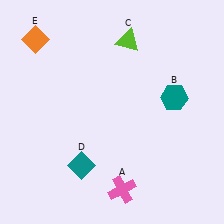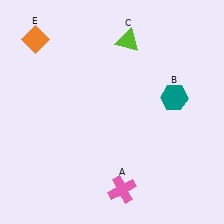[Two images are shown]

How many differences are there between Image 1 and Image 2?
There is 1 difference between the two images.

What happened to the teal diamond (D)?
The teal diamond (D) was removed in Image 2. It was in the bottom-left area of Image 1.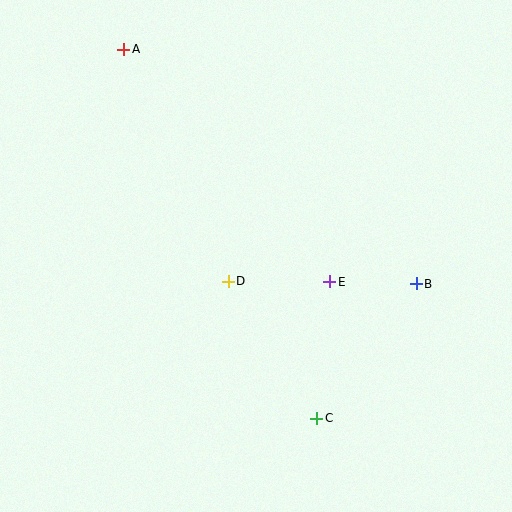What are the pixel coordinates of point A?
Point A is at (124, 49).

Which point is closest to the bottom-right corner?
Point C is closest to the bottom-right corner.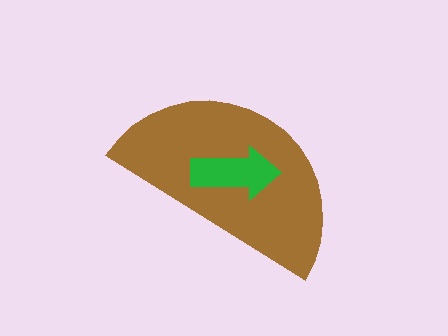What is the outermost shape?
The brown semicircle.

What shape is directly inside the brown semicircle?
The green arrow.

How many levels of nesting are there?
2.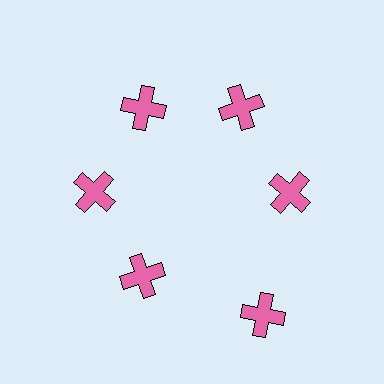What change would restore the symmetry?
The symmetry would be restored by moving it inward, back onto the ring so that all 6 crosses sit at equal angles and equal distance from the center.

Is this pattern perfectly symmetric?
No. The 6 pink crosses are arranged in a ring, but one element near the 5 o'clock position is pushed outward from the center, breaking the 6-fold rotational symmetry.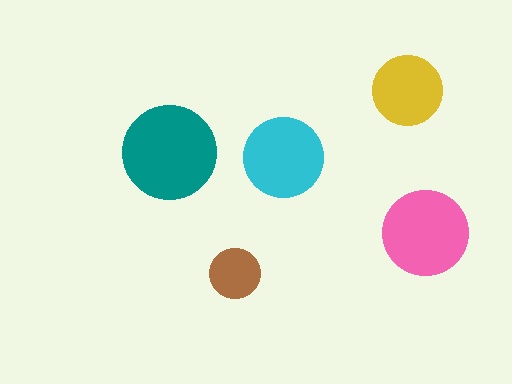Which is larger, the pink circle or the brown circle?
The pink one.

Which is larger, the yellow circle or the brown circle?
The yellow one.